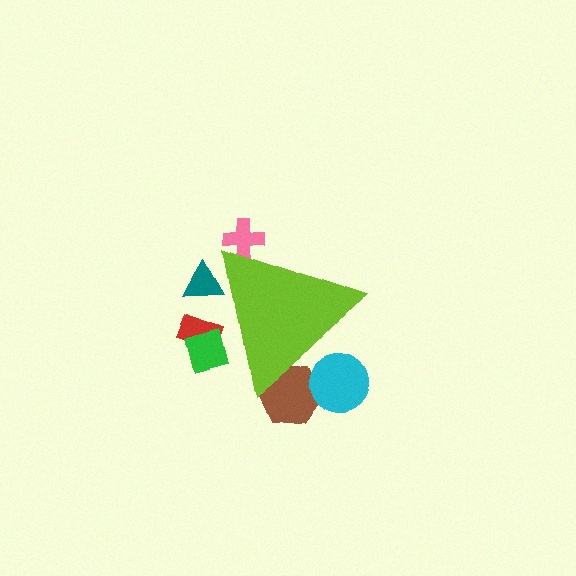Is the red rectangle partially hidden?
Yes, the red rectangle is partially hidden behind the lime triangle.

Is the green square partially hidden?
Yes, the green square is partially hidden behind the lime triangle.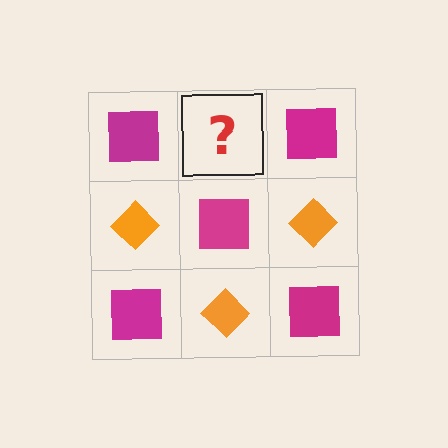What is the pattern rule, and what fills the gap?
The rule is that it alternates magenta square and orange diamond in a checkerboard pattern. The gap should be filled with an orange diamond.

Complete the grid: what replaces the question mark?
The question mark should be replaced with an orange diamond.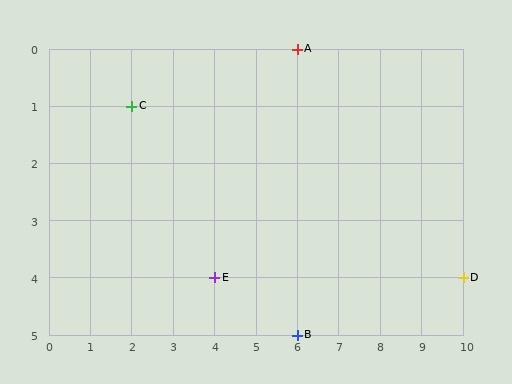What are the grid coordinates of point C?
Point C is at grid coordinates (2, 1).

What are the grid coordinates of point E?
Point E is at grid coordinates (4, 4).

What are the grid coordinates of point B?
Point B is at grid coordinates (6, 5).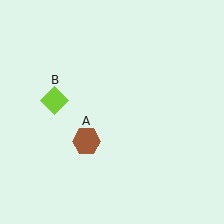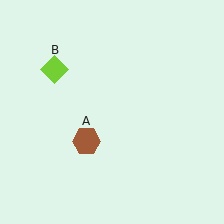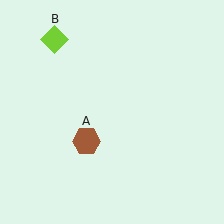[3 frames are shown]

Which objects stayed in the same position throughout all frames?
Brown hexagon (object A) remained stationary.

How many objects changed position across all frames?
1 object changed position: lime diamond (object B).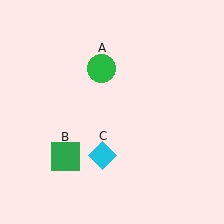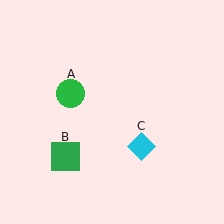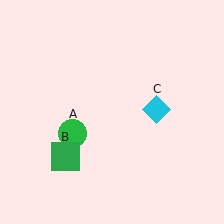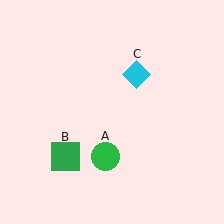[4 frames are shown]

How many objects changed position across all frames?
2 objects changed position: green circle (object A), cyan diamond (object C).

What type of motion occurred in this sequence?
The green circle (object A), cyan diamond (object C) rotated counterclockwise around the center of the scene.